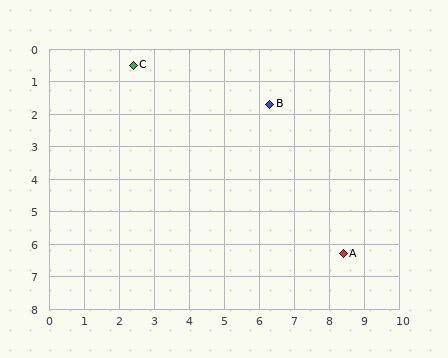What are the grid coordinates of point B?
Point B is at approximately (6.3, 1.7).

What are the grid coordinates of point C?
Point C is at approximately (2.4, 0.5).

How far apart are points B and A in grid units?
Points B and A are about 5.1 grid units apart.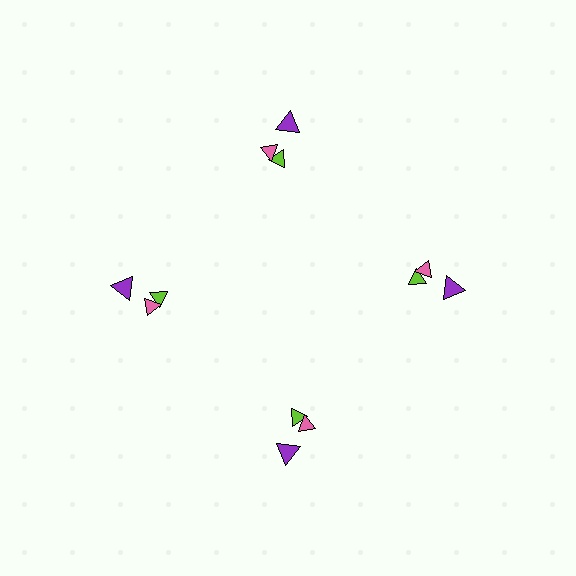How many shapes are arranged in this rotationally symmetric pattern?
There are 12 shapes, arranged in 4 groups of 3.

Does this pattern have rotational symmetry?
Yes, this pattern has 4-fold rotational symmetry. It looks the same after rotating 90 degrees around the center.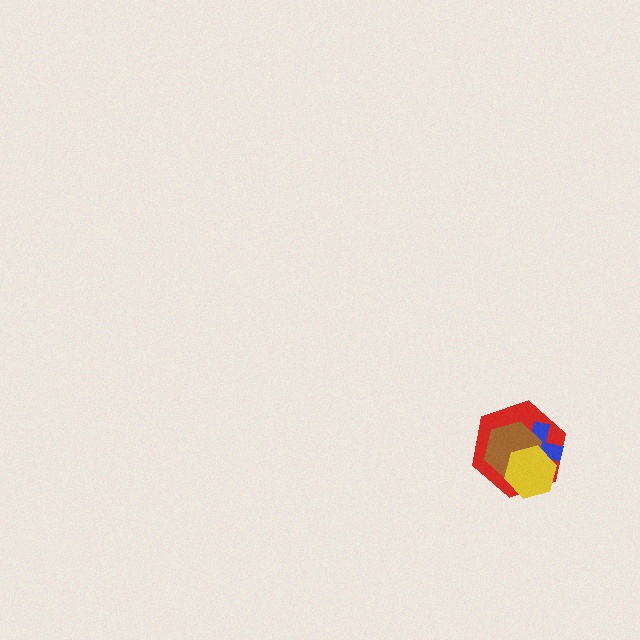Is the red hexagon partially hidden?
Yes, it is partially covered by another shape.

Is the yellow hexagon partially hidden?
No, no other shape covers it.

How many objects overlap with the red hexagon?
3 objects overlap with the red hexagon.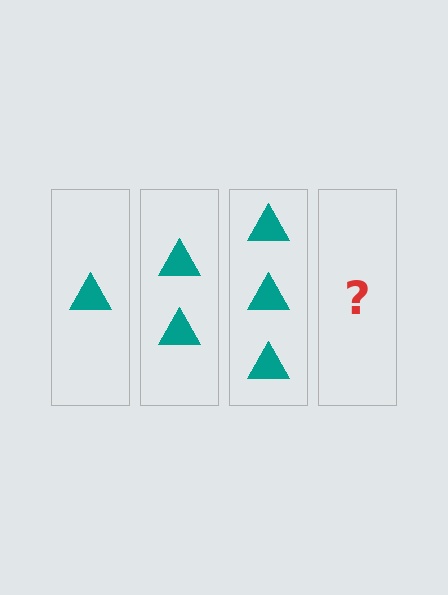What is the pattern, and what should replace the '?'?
The pattern is that each step adds one more triangle. The '?' should be 4 triangles.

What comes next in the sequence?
The next element should be 4 triangles.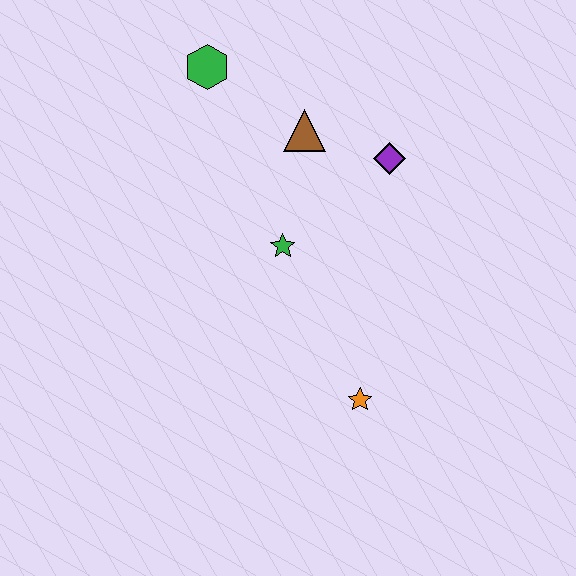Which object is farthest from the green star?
The green hexagon is farthest from the green star.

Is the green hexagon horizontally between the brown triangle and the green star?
No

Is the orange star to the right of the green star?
Yes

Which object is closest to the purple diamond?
The brown triangle is closest to the purple diamond.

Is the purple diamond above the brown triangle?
No